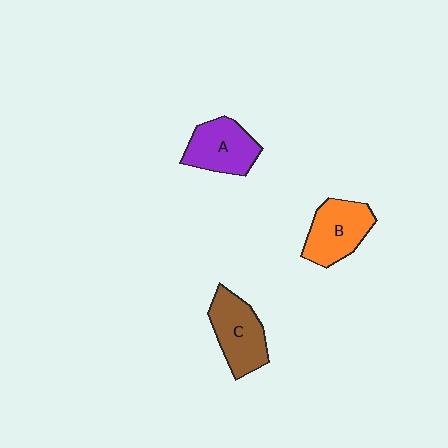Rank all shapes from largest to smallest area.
From largest to smallest: C (brown), B (orange), A (purple).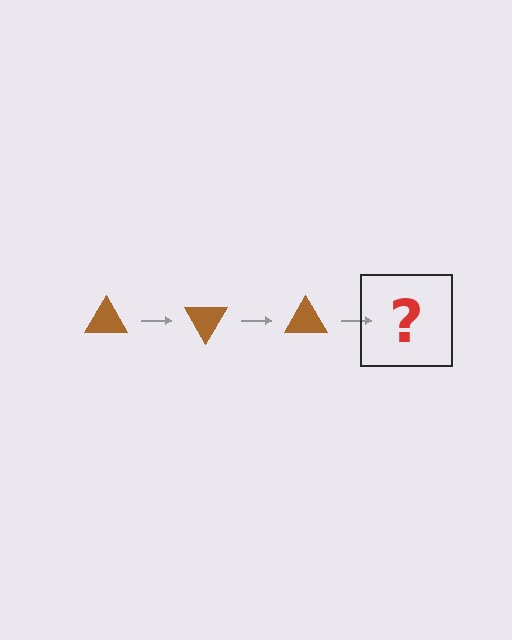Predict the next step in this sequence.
The next step is a brown triangle rotated 180 degrees.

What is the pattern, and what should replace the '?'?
The pattern is that the triangle rotates 60 degrees each step. The '?' should be a brown triangle rotated 180 degrees.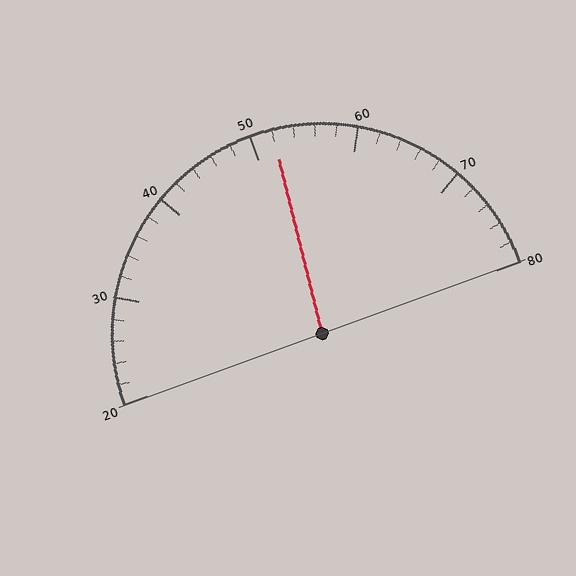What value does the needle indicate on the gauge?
The needle indicates approximately 52.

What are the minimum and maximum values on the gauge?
The gauge ranges from 20 to 80.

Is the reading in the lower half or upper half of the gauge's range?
The reading is in the upper half of the range (20 to 80).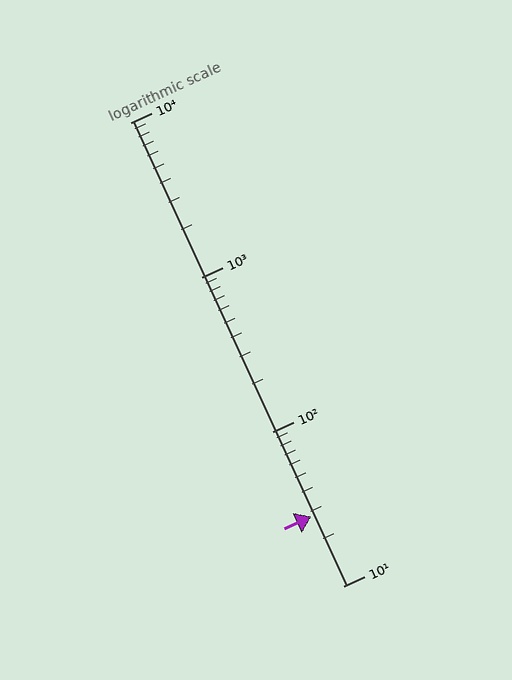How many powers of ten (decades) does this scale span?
The scale spans 3 decades, from 10 to 10000.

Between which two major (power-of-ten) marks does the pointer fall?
The pointer is between 10 and 100.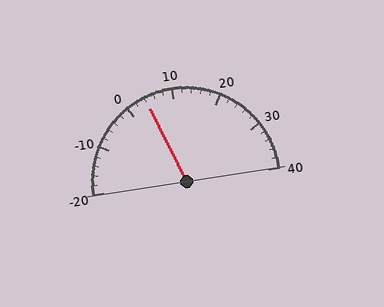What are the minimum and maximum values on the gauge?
The gauge ranges from -20 to 40.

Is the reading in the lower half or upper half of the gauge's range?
The reading is in the lower half of the range (-20 to 40).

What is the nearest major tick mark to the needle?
The nearest major tick mark is 0.